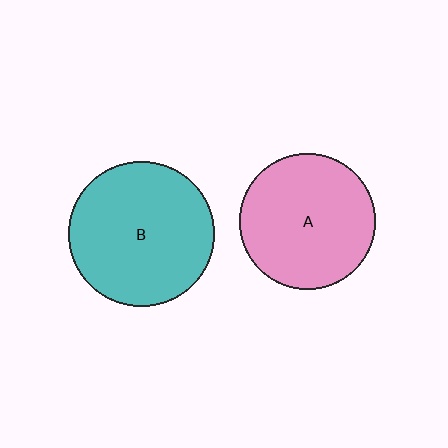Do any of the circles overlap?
No, none of the circles overlap.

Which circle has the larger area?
Circle B (teal).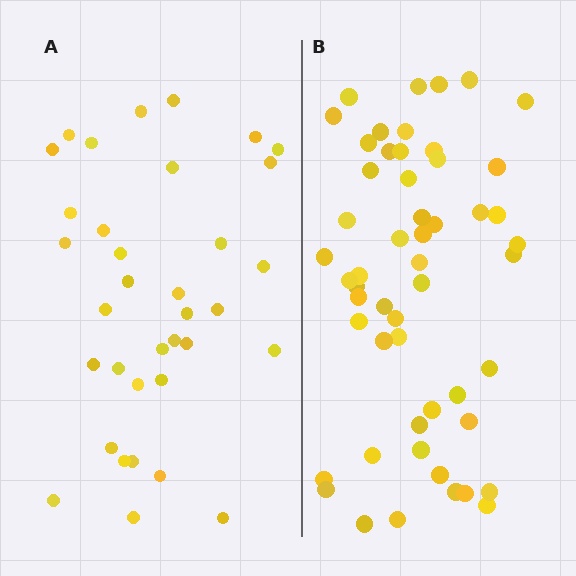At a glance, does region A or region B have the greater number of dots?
Region B (the right region) has more dots.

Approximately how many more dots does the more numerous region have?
Region B has approximately 20 more dots than region A.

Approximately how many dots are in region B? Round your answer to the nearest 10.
About 50 dots. (The exact count is 53, which rounds to 50.)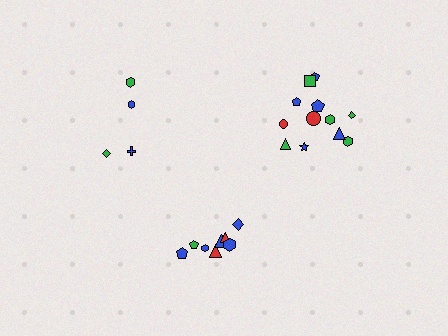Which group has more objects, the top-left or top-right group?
The top-right group.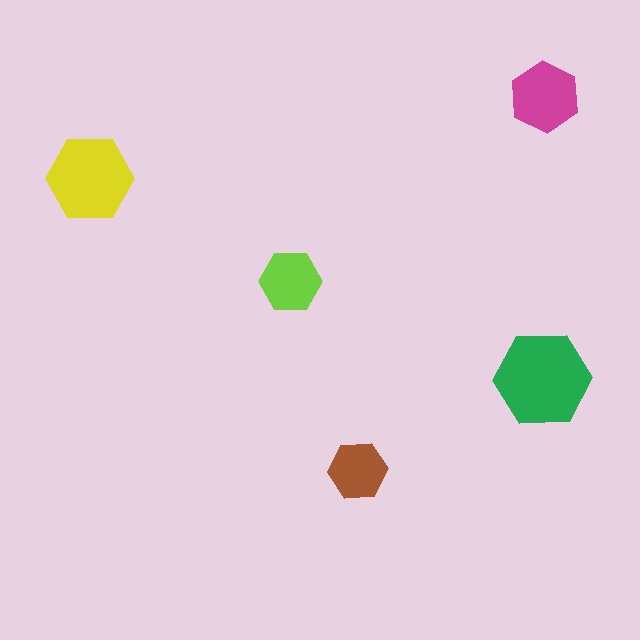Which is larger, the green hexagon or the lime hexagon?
The green one.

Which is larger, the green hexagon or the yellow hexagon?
The green one.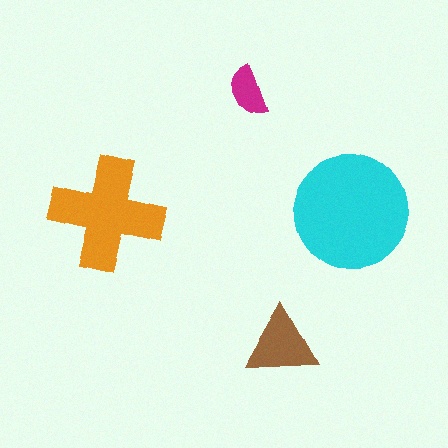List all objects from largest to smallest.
The cyan circle, the orange cross, the brown triangle, the magenta semicircle.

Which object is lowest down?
The brown triangle is bottommost.